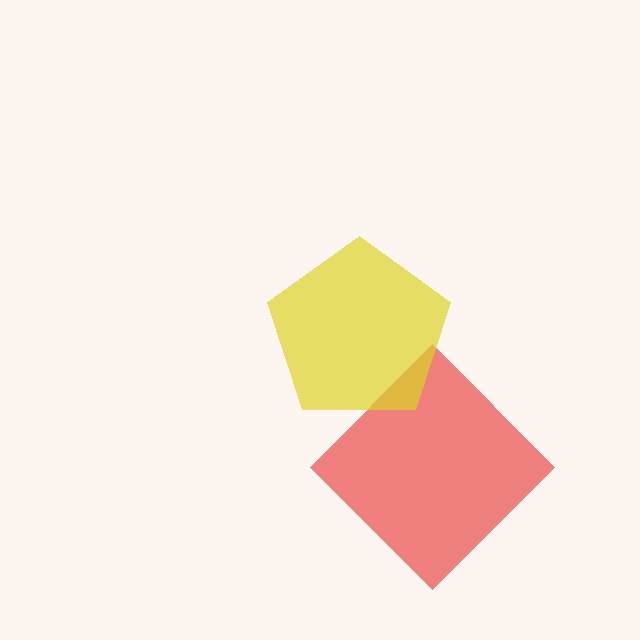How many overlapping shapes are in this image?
There are 2 overlapping shapes in the image.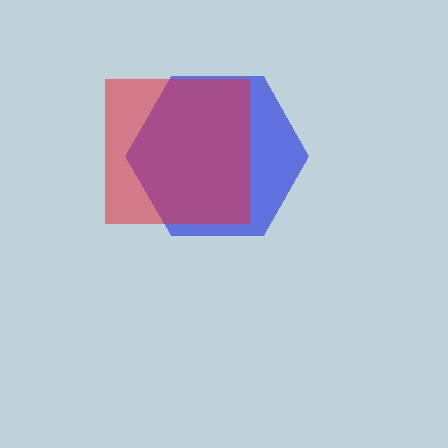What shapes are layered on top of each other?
The layered shapes are: a blue hexagon, a red square.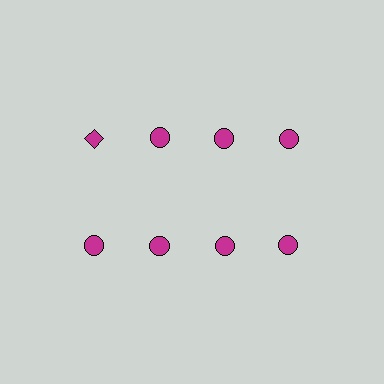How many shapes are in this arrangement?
There are 8 shapes arranged in a grid pattern.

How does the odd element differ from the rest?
It has a different shape: diamond instead of circle.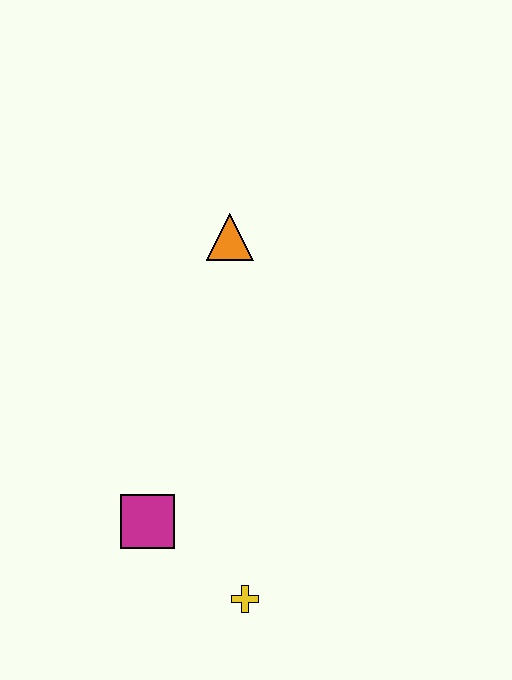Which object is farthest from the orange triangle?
The yellow cross is farthest from the orange triangle.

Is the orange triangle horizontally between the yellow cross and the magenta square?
Yes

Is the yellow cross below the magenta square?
Yes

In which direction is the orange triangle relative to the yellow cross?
The orange triangle is above the yellow cross.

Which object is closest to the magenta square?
The yellow cross is closest to the magenta square.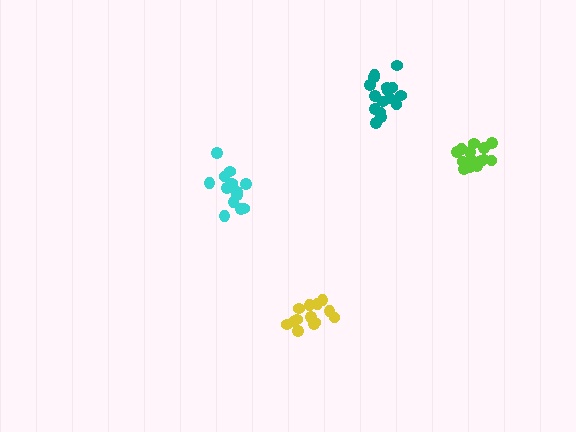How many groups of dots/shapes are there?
There are 4 groups.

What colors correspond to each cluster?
The clusters are colored: lime, cyan, yellow, teal.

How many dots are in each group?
Group 1: 15 dots, Group 2: 13 dots, Group 3: 13 dots, Group 4: 17 dots (58 total).